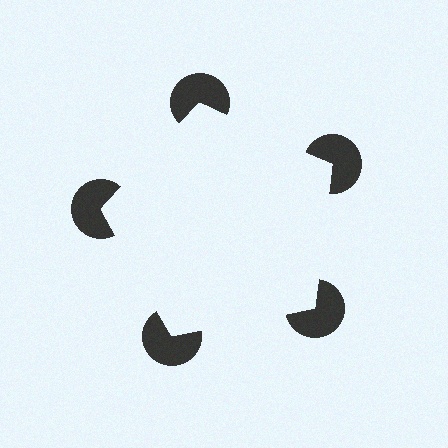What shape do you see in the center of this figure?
An illusory pentagon — its edges are inferred from the aligned wedge cuts in the pac-man discs, not physically drawn.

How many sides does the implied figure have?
5 sides.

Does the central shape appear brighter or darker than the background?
It typically appears slightly brighter than the background, even though no actual brightness change is drawn.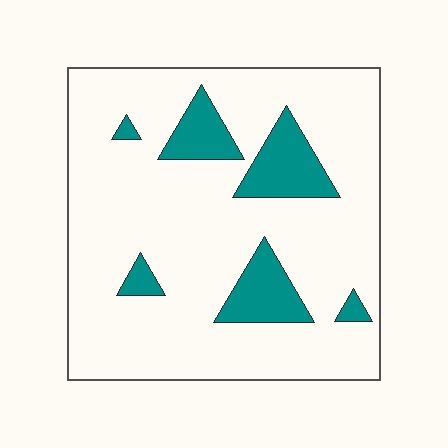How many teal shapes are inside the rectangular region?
6.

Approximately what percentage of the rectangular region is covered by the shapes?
Approximately 15%.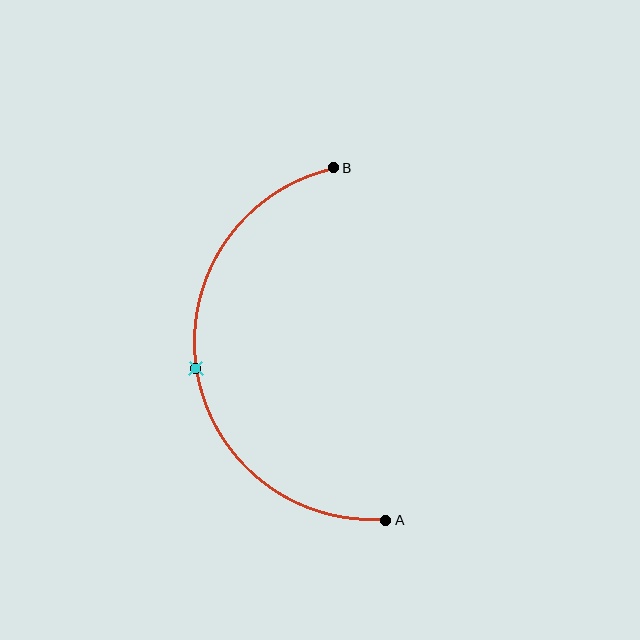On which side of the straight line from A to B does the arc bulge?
The arc bulges to the left of the straight line connecting A and B.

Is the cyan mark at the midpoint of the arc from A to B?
Yes. The cyan mark lies on the arc at equal arc-length from both A and B — it is the arc midpoint.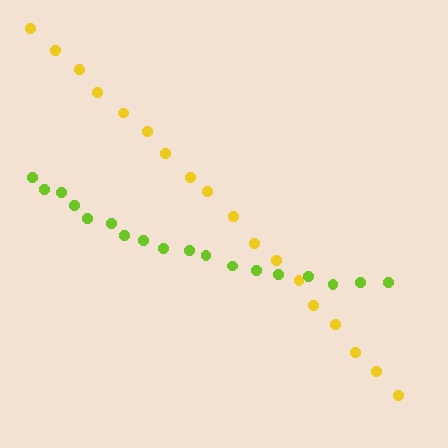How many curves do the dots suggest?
There are 2 distinct paths.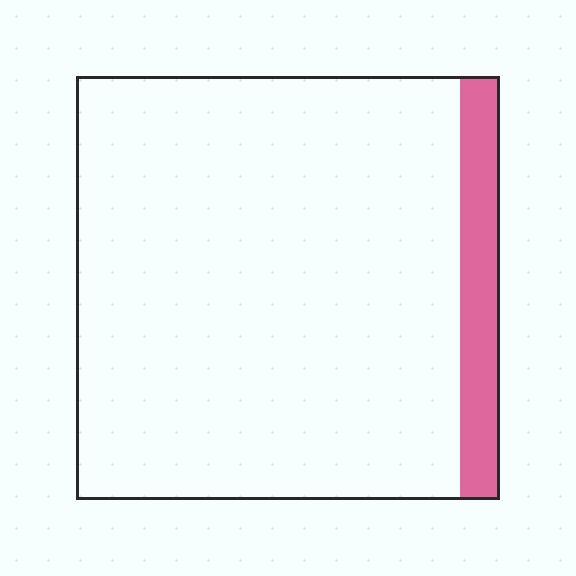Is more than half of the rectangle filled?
No.